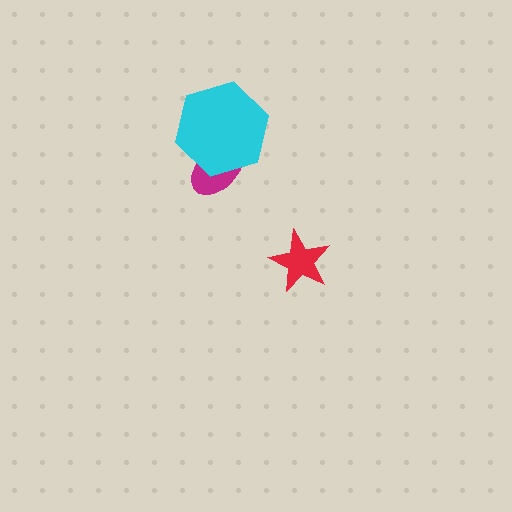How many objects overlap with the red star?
0 objects overlap with the red star.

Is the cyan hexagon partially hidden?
No, no other shape covers it.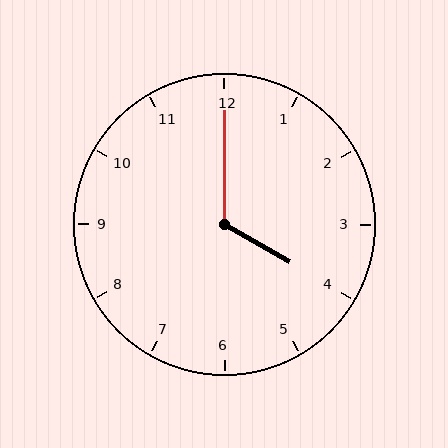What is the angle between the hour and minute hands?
Approximately 120 degrees.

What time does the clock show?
4:00.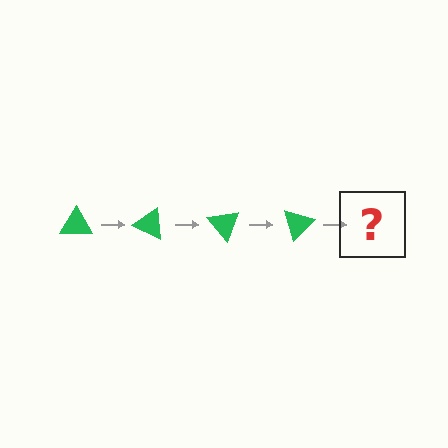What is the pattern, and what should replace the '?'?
The pattern is that the triangle rotates 25 degrees each step. The '?' should be a green triangle rotated 100 degrees.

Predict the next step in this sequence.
The next step is a green triangle rotated 100 degrees.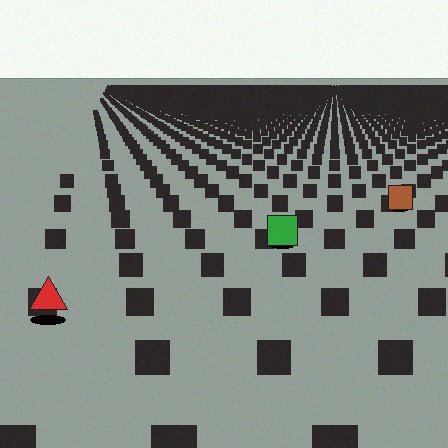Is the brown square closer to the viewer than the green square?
No. The green square is closer — you can tell from the texture gradient: the ground texture is coarser near it.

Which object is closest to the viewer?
The red triangle is closest. The texture marks near it are larger and more spread out.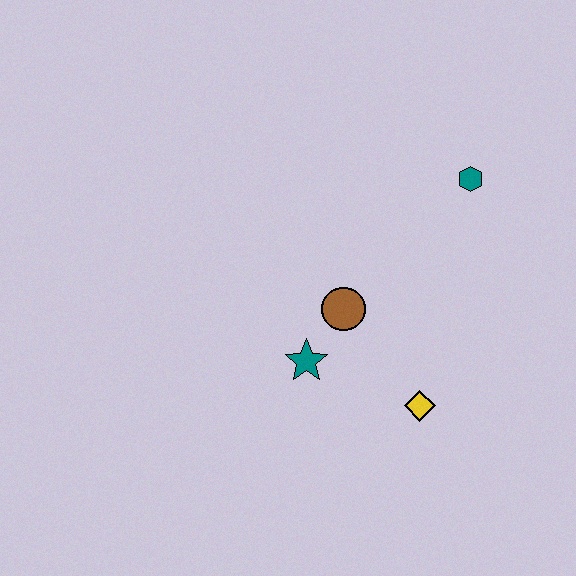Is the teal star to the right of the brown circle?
No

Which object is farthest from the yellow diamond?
The teal hexagon is farthest from the yellow diamond.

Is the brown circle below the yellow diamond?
No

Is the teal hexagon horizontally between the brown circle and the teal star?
No